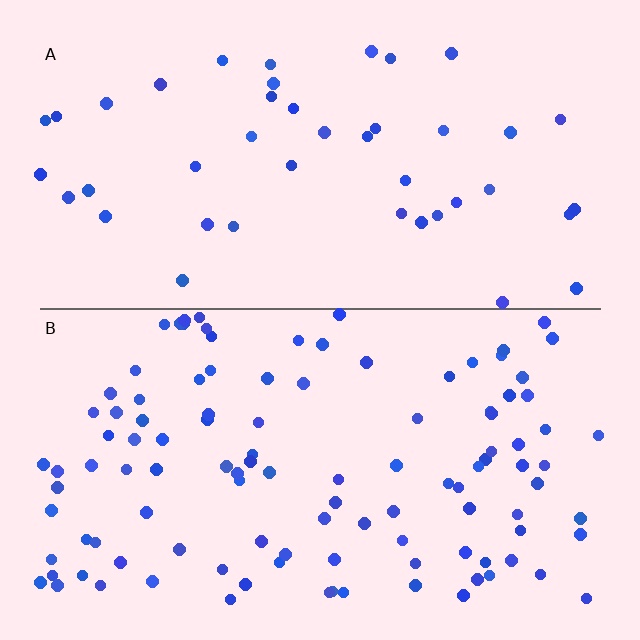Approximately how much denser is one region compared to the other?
Approximately 2.6× — region B over region A.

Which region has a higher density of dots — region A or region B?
B (the bottom).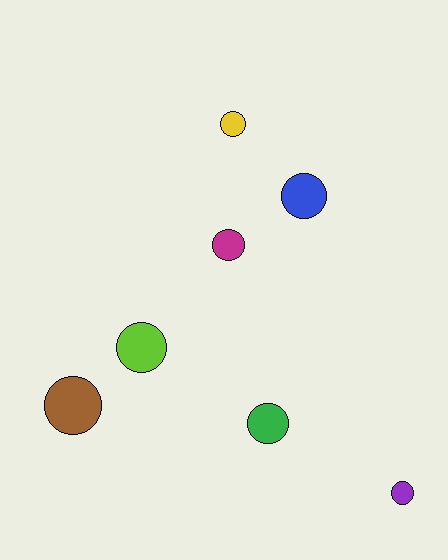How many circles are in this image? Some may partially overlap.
There are 7 circles.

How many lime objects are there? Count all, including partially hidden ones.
There is 1 lime object.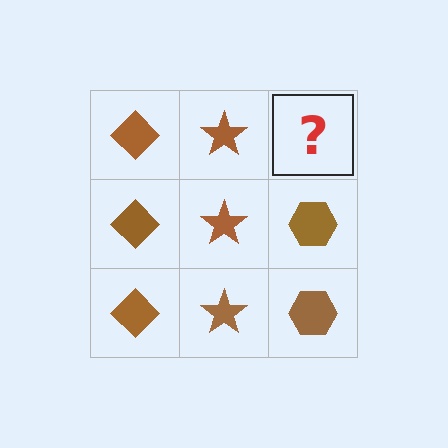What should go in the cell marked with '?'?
The missing cell should contain a brown hexagon.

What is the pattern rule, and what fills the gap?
The rule is that each column has a consistent shape. The gap should be filled with a brown hexagon.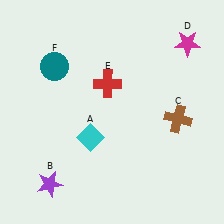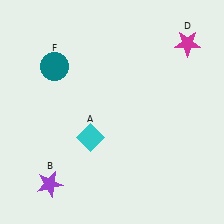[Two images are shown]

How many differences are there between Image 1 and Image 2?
There are 2 differences between the two images.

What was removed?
The red cross (E), the brown cross (C) were removed in Image 2.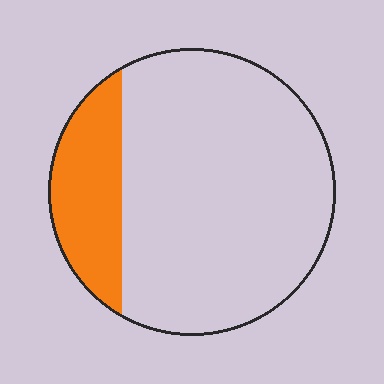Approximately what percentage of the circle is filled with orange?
Approximately 20%.